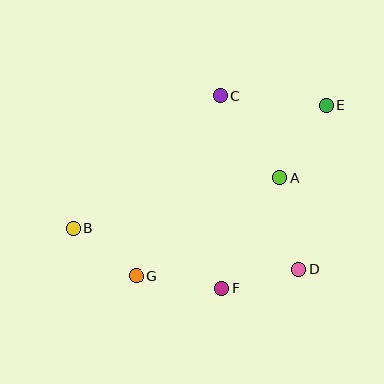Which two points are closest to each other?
Points B and G are closest to each other.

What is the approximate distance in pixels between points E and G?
The distance between E and G is approximately 255 pixels.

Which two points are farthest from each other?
Points B and E are farthest from each other.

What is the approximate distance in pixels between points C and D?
The distance between C and D is approximately 190 pixels.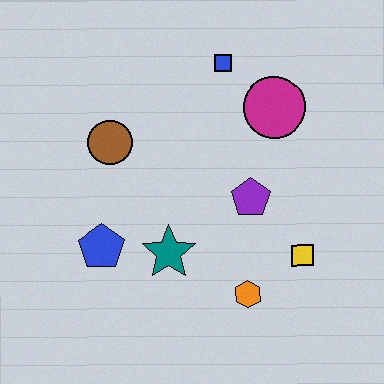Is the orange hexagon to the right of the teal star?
Yes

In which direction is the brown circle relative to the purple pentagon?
The brown circle is to the left of the purple pentagon.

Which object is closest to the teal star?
The blue pentagon is closest to the teal star.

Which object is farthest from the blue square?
The orange hexagon is farthest from the blue square.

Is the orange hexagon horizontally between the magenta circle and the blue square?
Yes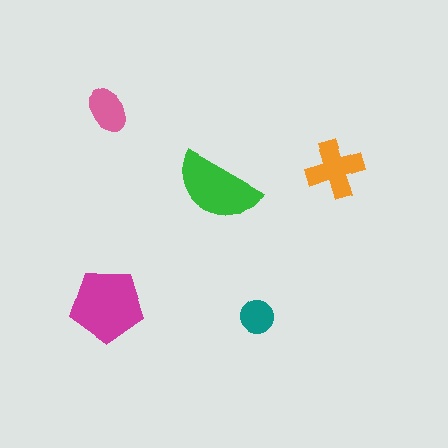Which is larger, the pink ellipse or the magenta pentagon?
The magenta pentagon.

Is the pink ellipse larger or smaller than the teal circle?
Larger.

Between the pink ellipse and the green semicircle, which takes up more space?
The green semicircle.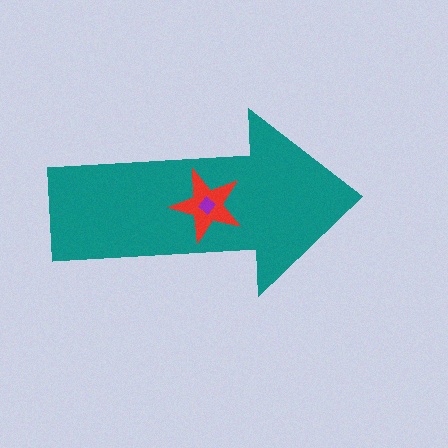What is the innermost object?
The purple diamond.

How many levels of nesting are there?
3.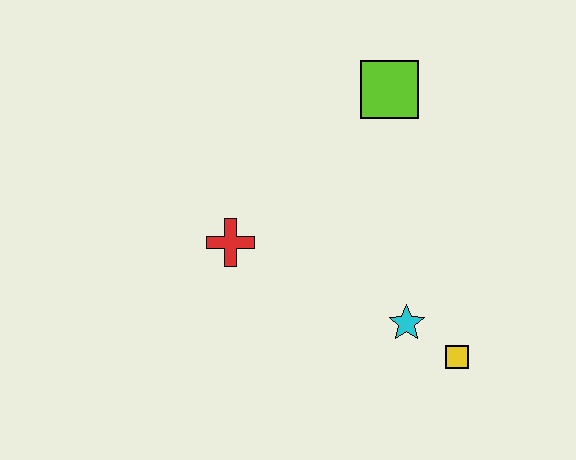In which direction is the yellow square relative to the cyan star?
The yellow square is to the right of the cyan star.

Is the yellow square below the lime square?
Yes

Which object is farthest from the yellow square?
The lime square is farthest from the yellow square.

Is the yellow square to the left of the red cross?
No